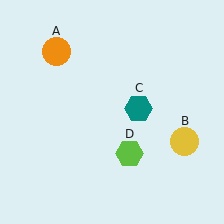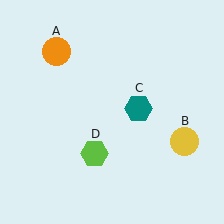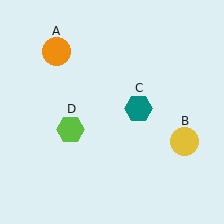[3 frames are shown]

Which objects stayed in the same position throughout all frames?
Orange circle (object A) and yellow circle (object B) and teal hexagon (object C) remained stationary.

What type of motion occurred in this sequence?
The lime hexagon (object D) rotated clockwise around the center of the scene.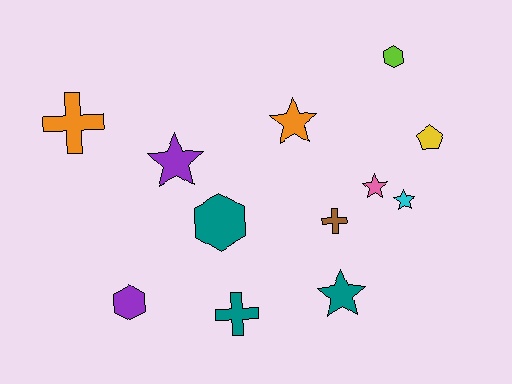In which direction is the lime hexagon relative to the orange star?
The lime hexagon is to the right of the orange star.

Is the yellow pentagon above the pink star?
Yes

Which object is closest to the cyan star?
The pink star is closest to the cyan star.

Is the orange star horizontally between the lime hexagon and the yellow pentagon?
No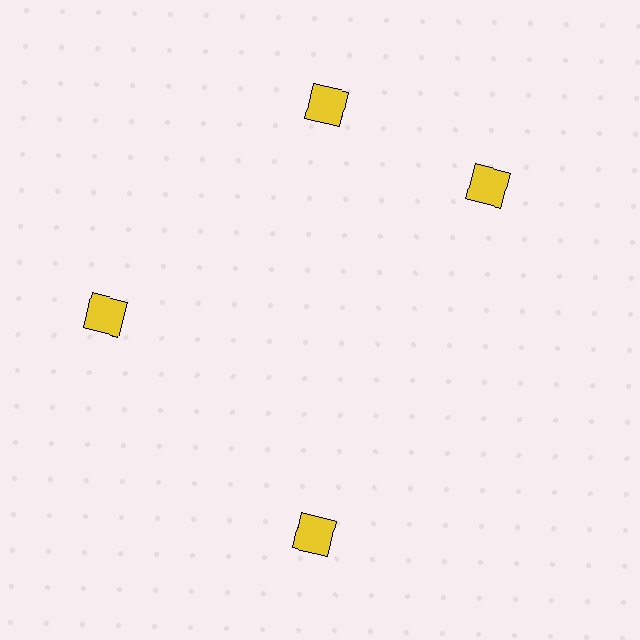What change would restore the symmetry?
The symmetry would be restored by rotating it back into even spacing with its neighbors so that all 4 squares sit at equal angles and equal distance from the center.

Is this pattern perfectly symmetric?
No. The 4 yellow squares are arranged in a ring, but one element near the 3 o'clock position is rotated out of alignment along the ring, breaking the 4-fold rotational symmetry.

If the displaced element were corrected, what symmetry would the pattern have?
It would have 4-fold rotational symmetry — the pattern would map onto itself every 90 degrees.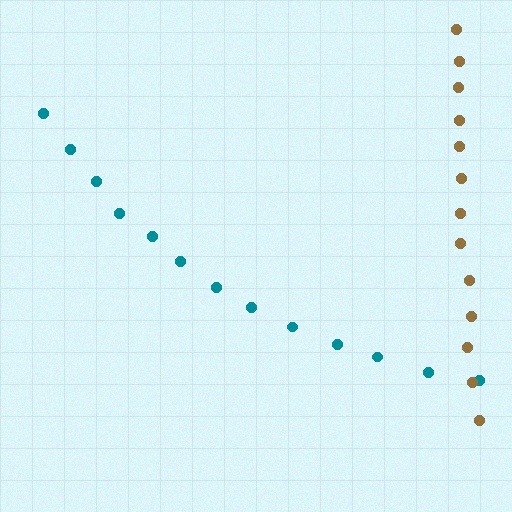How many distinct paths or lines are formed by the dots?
There are 2 distinct paths.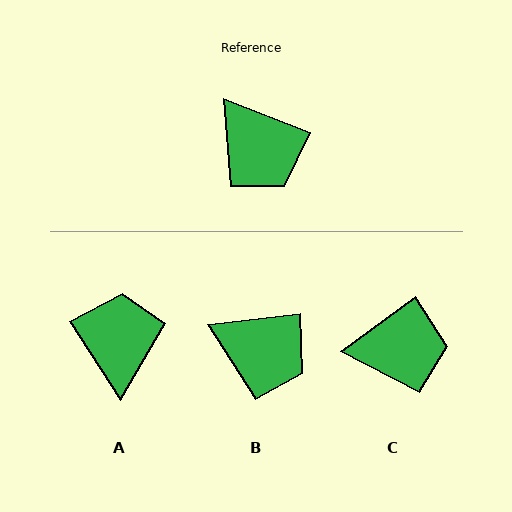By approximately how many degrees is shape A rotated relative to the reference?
Approximately 145 degrees counter-clockwise.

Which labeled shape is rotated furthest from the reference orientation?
A, about 145 degrees away.